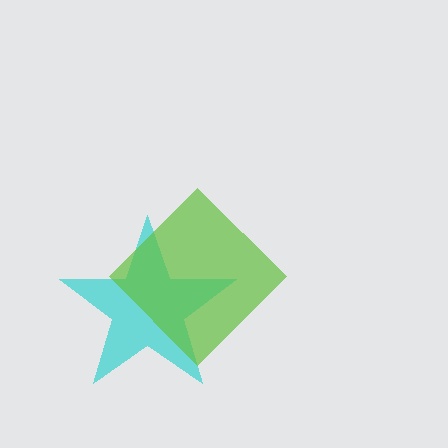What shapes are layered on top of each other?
The layered shapes are: a cyan star, a lime diamond.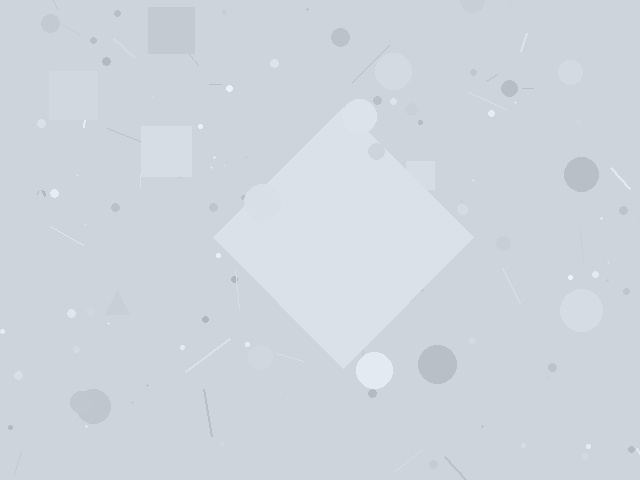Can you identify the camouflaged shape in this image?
The camouflaged shape is a diamond.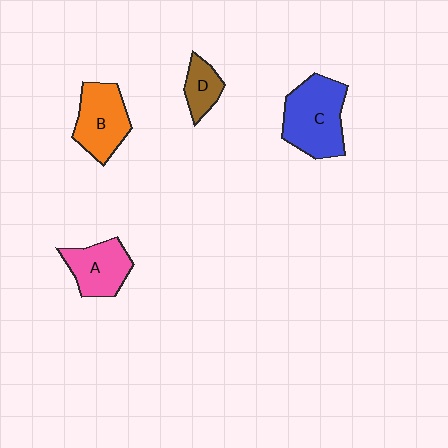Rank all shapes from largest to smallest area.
From largest to smallest: C (blue), B (orange), A (pink), D (brown).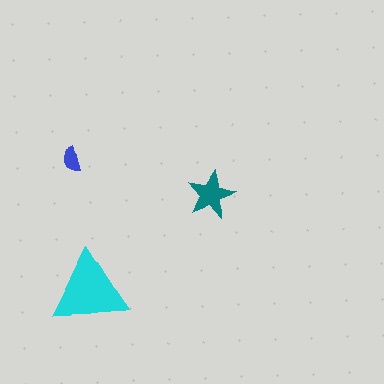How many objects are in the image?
There are 3 objects in the image.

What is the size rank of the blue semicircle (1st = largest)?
3rd.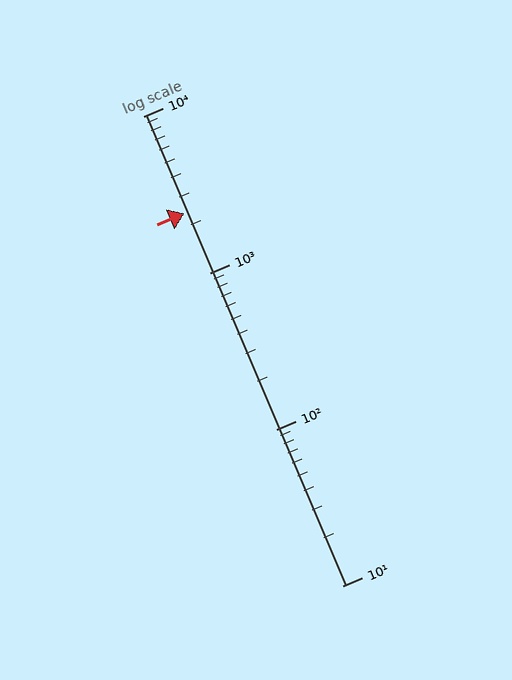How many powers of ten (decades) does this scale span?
The scale spans 3 decades, from 10 to 10000.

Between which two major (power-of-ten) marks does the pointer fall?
The pointer is between 1000 and 10000.